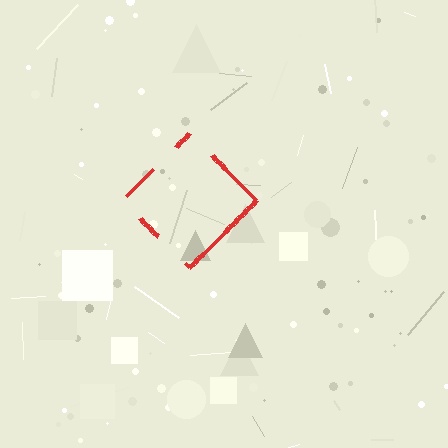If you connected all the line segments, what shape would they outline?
They would outline a diamond.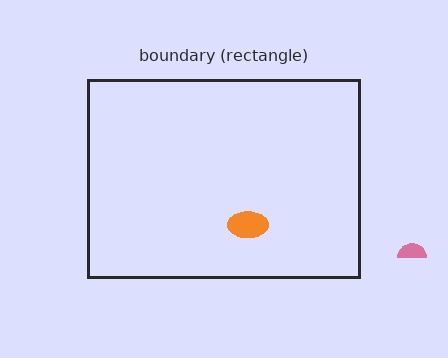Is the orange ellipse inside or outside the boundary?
Inside.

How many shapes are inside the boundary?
1 inside, 1 outside.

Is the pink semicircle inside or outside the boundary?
Outside.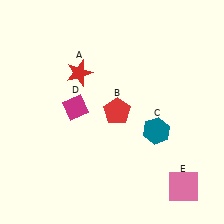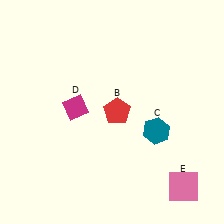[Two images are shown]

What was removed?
The red star (A) was removed in Image 2.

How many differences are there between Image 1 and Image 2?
There is 1 difference between the two images.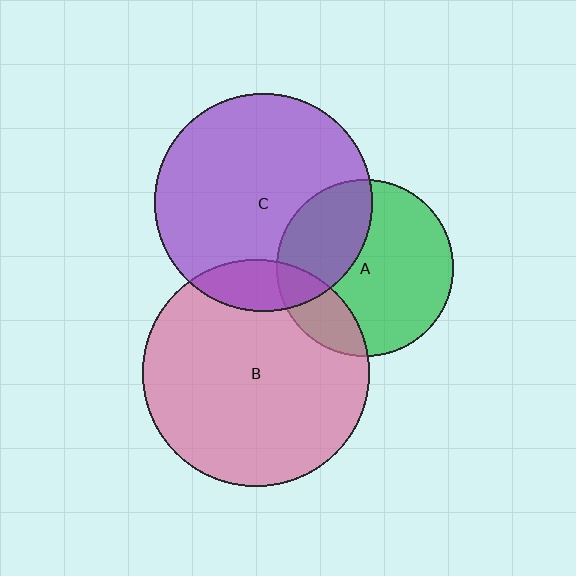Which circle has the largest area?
Circle B (pink).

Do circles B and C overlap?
Yes.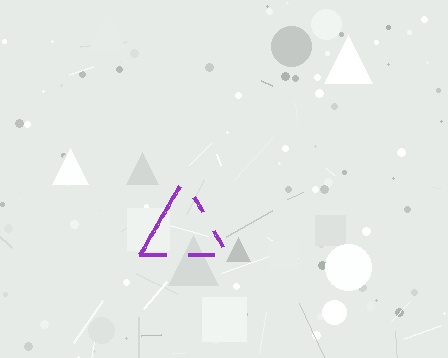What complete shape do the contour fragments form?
The contour fragments form a triangle.